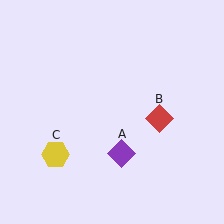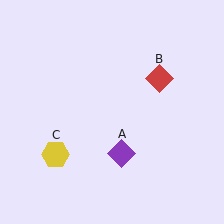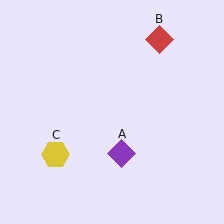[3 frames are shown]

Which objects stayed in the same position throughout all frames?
Purple diamond (object A) and yellow hexagon (object C) remained stationary.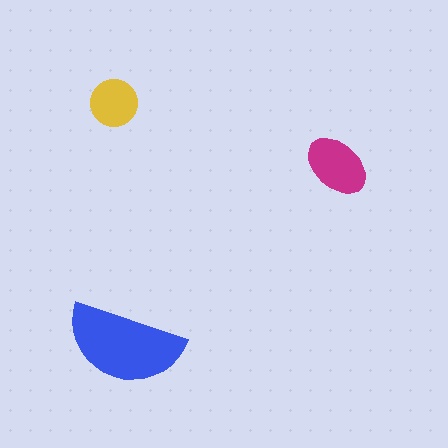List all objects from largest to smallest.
The blue semicircle, the magenta ellipse, the yellow circle.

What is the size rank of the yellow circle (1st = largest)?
3rd.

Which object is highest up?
The yellow circle is topmost.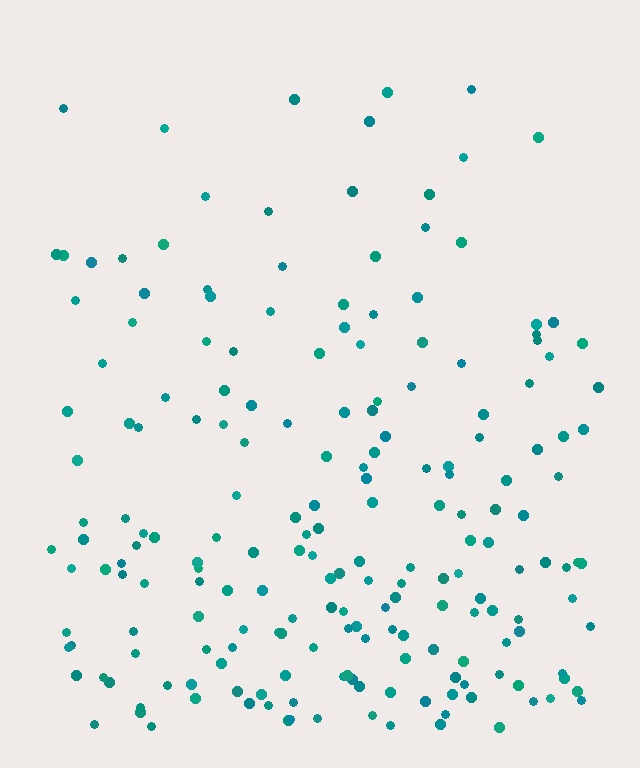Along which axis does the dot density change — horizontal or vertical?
Vertical.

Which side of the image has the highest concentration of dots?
The bottom.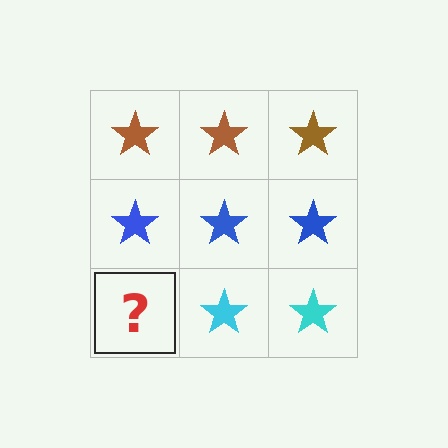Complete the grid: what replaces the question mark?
The question mark should be replaced with a cyan star.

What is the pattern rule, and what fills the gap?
The rule is that each row has a consistent color. The gap should be filled with a cyan star.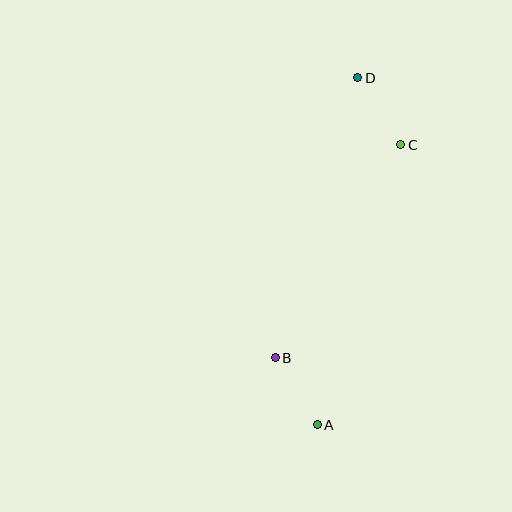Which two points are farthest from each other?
Points A and D are farthest from each other.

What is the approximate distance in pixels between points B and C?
The distance between B and C is approximately 247 pixels.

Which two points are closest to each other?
Points A and B are closest to each other.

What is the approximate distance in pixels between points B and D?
The distance between B and D is approximately 292 pixels.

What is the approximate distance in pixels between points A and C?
The distance between A and C is approximately 293 pixels.